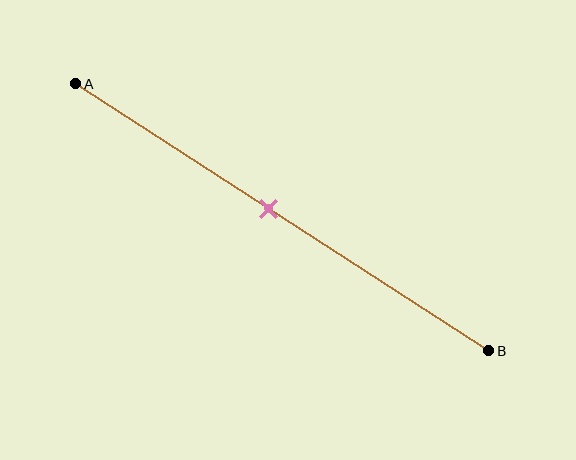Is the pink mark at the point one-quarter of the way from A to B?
No, the mark is at about 45% from A, not at the 25% one-quarter point.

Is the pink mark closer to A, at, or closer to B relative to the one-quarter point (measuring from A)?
The pink mark is closer to point B than the one-quarter point of segment AB.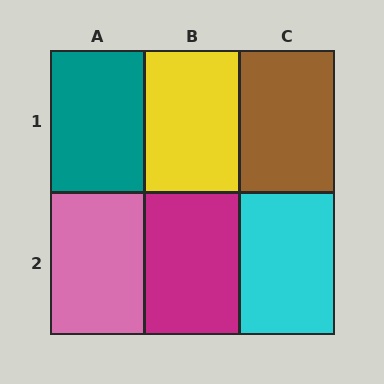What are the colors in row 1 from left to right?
Teal, yellow, brown.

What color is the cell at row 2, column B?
Magenta.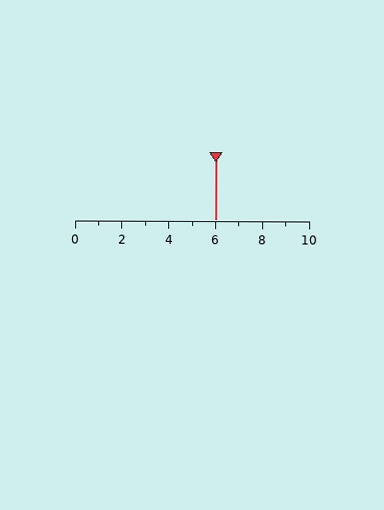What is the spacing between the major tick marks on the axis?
The major ticks are spaced 2 apart.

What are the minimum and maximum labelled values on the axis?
The axis runs from 0 to 10.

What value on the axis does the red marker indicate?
The marker indicates approximately 6.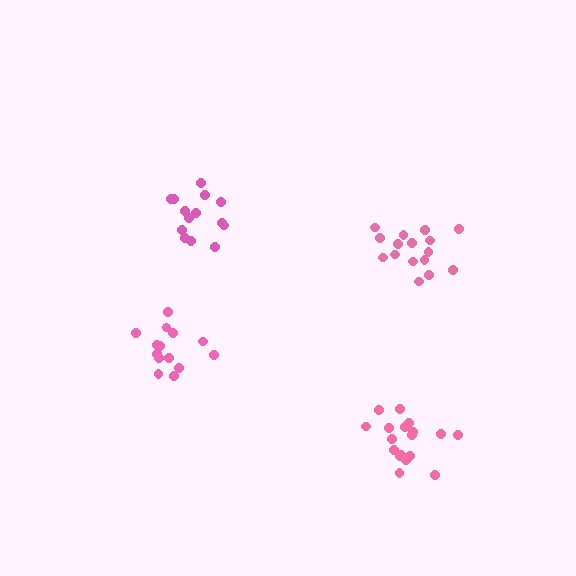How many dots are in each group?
Group 1: 18 dots, Group 2: 14 dots, Group 3: 16 dots, Group 4: 14 dots (62 total).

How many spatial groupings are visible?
There are 4 spatial groupings.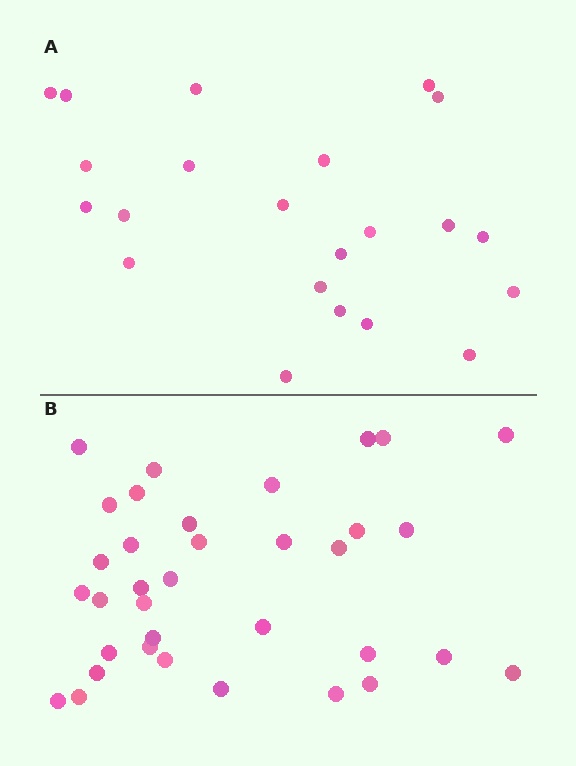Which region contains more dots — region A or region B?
Region B (the bottom region) has more dots.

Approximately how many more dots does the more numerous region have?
Region B has approximately 15 more dots than region A.